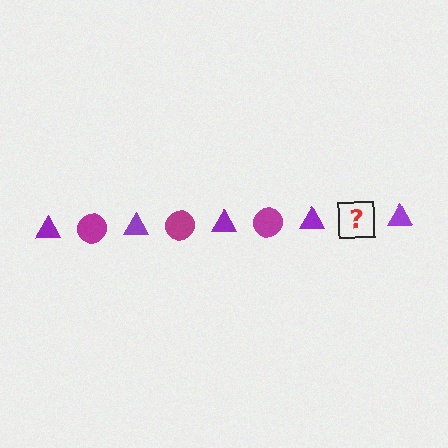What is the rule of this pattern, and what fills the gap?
The rule is that the pattern alternates between purple triangle and magenta circle. The gap should be filled with a magenta circle.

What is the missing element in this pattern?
The missing element is a magenta circle.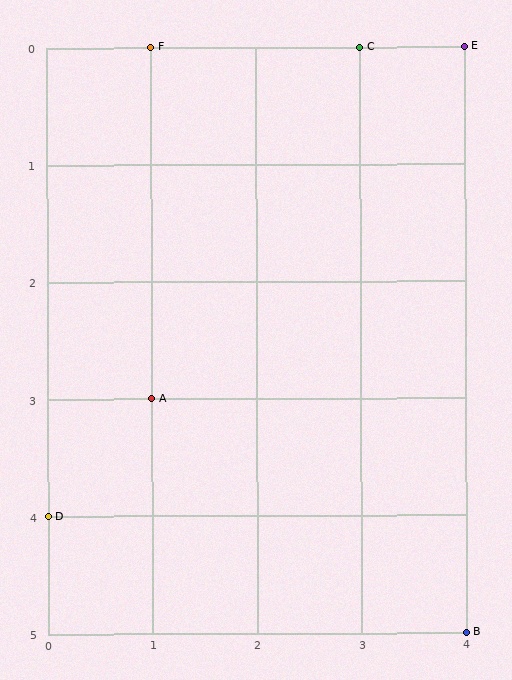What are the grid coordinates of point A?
Point A is at grid coordinates (1, 3).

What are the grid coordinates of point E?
Point E is at grid coordinates (4, 0).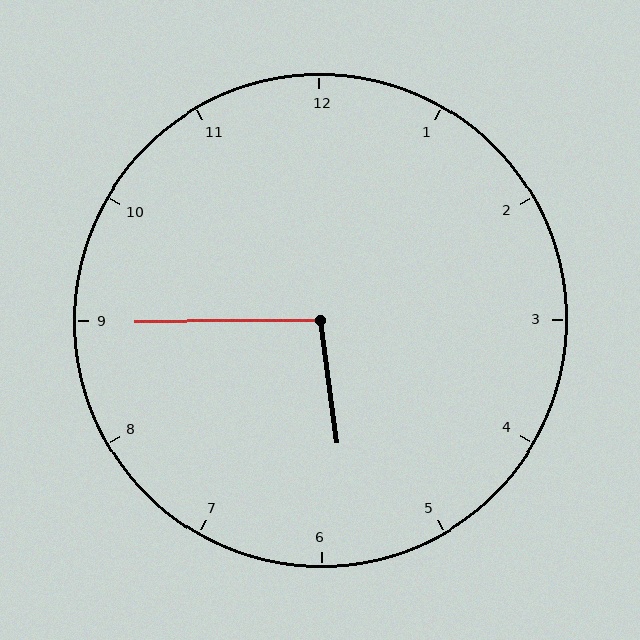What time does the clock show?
5:45.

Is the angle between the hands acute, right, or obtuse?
It is obtuse.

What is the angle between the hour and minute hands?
Approximately 98 degrees.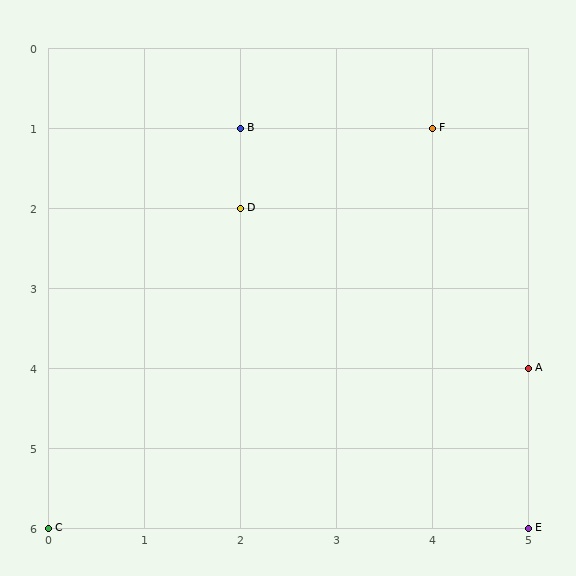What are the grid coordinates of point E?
Point E is at grid coordinates (5, 6).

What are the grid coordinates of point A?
Point A is at grid coordinates (5, 4).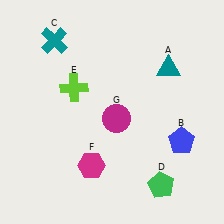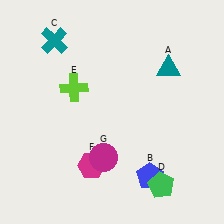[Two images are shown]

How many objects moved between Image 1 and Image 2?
2 objects moved between the two images.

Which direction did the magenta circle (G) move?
The magenta circle (G) moved down.